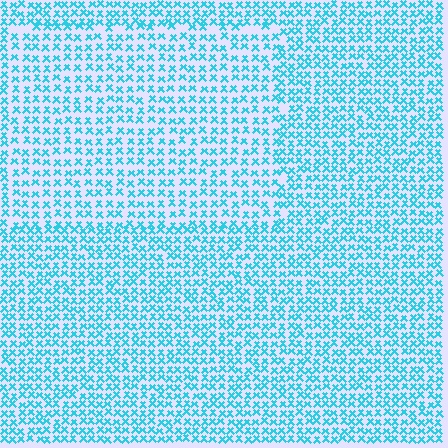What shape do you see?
I see a rectangle.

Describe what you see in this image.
The image contains small cyan elements arranged at two different densities. A rectangle-shaped region is visible where the elements are less densely packed than the surrounding area.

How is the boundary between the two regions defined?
The boundary is defined by a change in element density (approximately 1.4x ratio). All elements are the same color, size, and shape.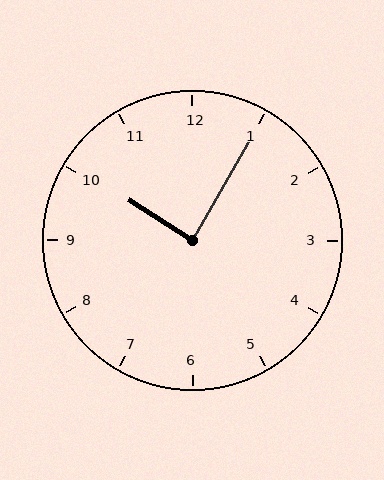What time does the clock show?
10:05.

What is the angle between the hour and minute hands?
Approximately 88 degrees.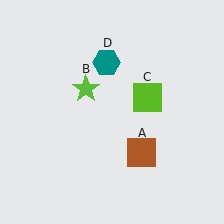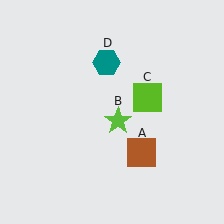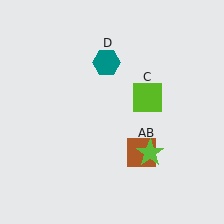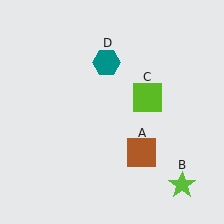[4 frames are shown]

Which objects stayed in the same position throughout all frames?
Brown square (object A) and lime square (object C) and teal hexagon (object D) remained stationary.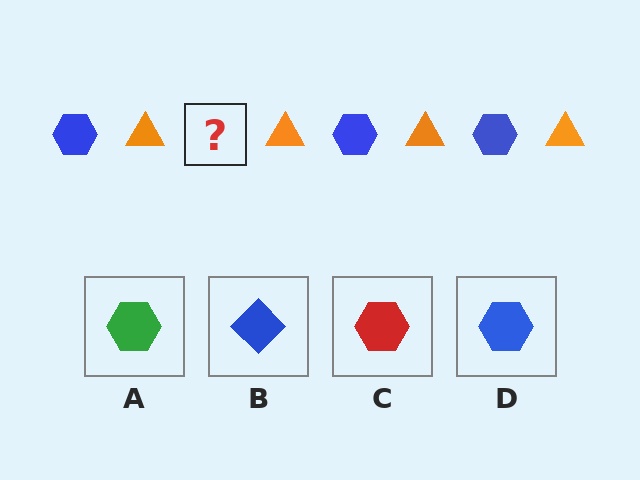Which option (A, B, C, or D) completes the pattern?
D.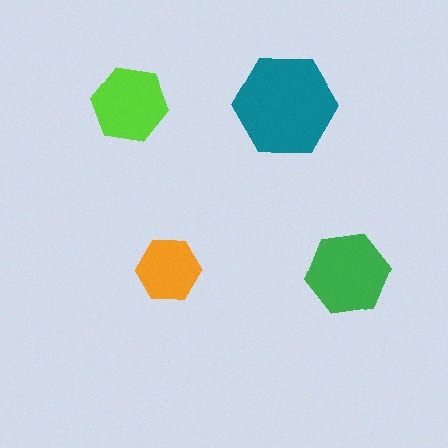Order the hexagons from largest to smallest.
the teal one, the green one, the lime one, the orange one.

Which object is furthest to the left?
The lime hexagon is leftmost.